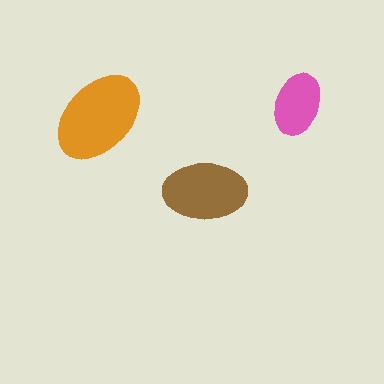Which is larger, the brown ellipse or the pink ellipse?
The brown one.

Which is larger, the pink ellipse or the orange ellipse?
The orange one.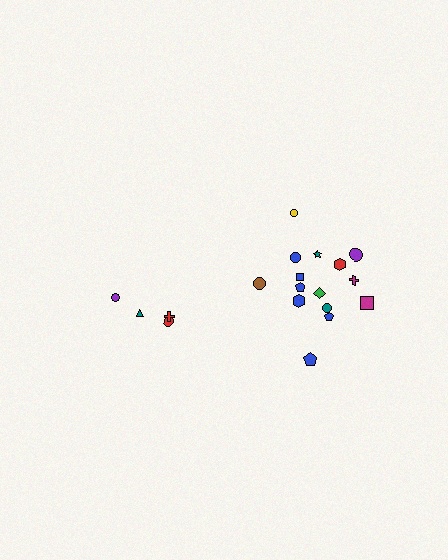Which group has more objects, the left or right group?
The right group.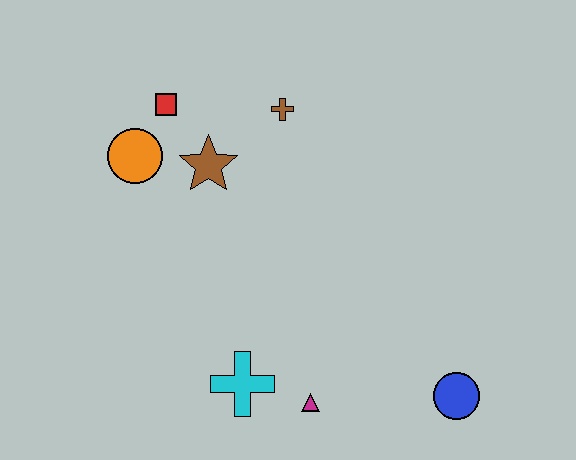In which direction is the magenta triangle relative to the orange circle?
The magenta triangle is below the orange circle.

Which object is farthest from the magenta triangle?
The red square is farthest from the magenta triangle.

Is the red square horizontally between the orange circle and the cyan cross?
Yes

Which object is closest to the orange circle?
The red square is closest to the orange circle.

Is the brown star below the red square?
Yes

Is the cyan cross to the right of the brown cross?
No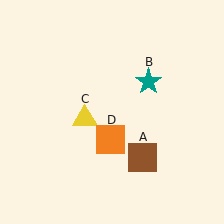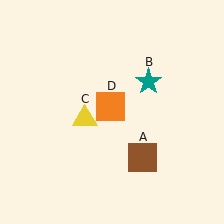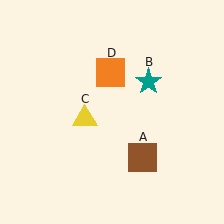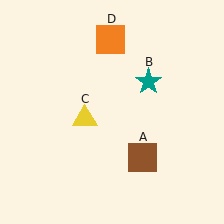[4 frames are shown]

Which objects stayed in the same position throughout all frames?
Brown square (object A) and teal star (object B) and yellow triangle (object C) remained stationary.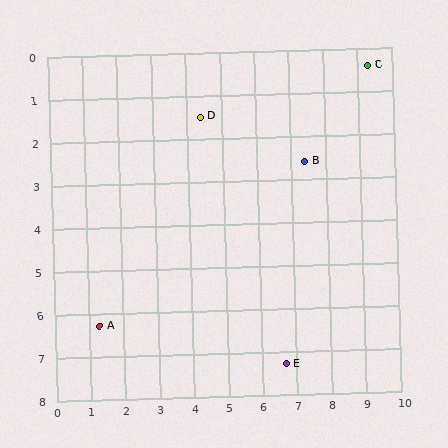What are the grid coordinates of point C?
Point C is at approximately (9.3, 0.4).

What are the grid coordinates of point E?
Point E is at approximately (6.7, 7.3).